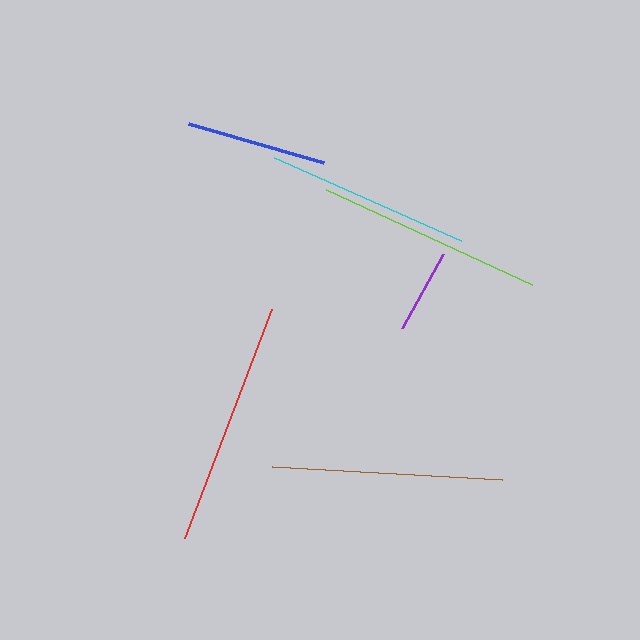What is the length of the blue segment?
The blue segment is approximately 140 pixels long.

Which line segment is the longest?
The red line is the longest at approximately 245 pixels.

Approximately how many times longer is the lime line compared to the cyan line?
The lime line is approximately 1.1 times the length of the cyan line.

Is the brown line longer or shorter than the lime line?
The brown line is longer than the lime line.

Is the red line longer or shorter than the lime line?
The red line is longer than the lime line.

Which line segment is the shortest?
The purple line is the shortest at approximately 85 pixels.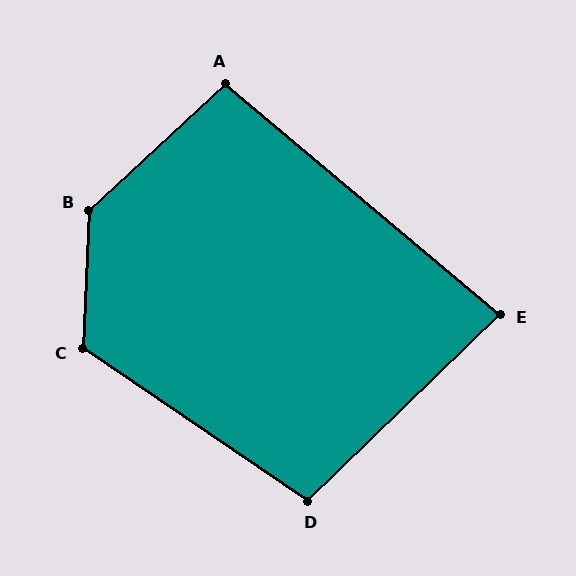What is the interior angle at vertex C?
Approximately 122 degrees (obtuse).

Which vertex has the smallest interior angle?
E, at approximately 84 degrees.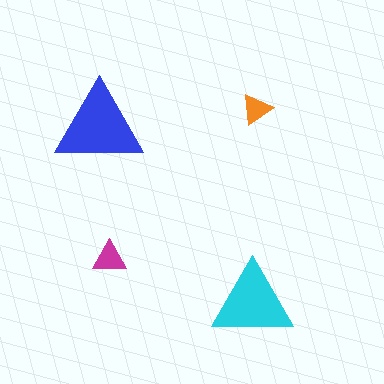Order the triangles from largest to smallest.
the blue one, the cyan one, the magenta one, the orange one.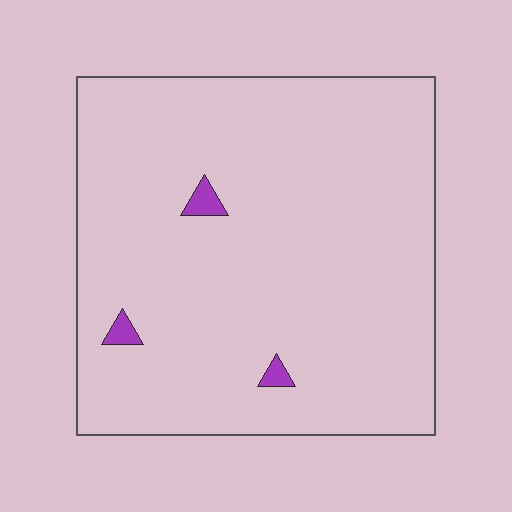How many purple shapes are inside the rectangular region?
3.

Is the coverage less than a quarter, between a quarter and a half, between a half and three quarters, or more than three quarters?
Less than a quarter.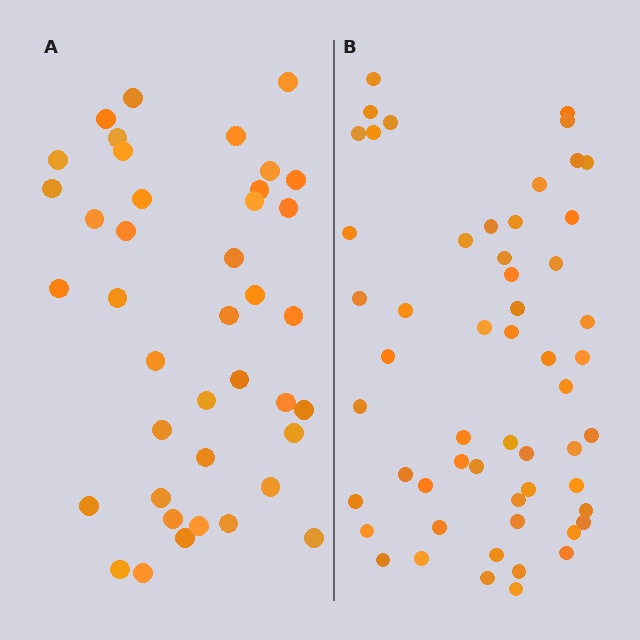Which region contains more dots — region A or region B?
Region B (the right region) has more dots.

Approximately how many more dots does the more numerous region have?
Region B has approximately 15 more dots than region A.